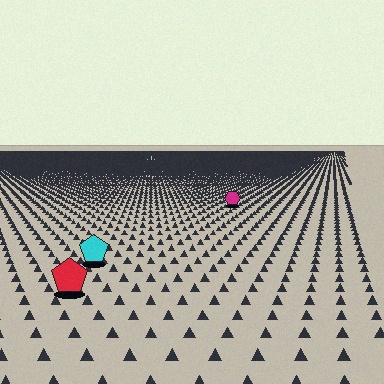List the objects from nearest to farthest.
From nearest to farthest: the red pentagon, the cyan pentagon, the magenta hexagon.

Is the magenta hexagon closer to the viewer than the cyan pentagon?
No. The cyan pentagon is closer — you can tell from the texture gradient: the ground texture is coarser near it.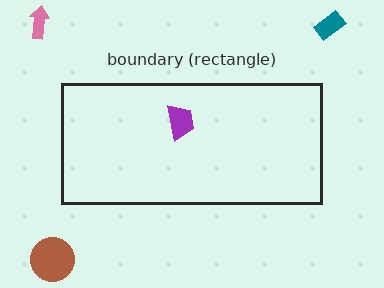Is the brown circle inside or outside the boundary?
Outside.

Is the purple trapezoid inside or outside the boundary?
Inside.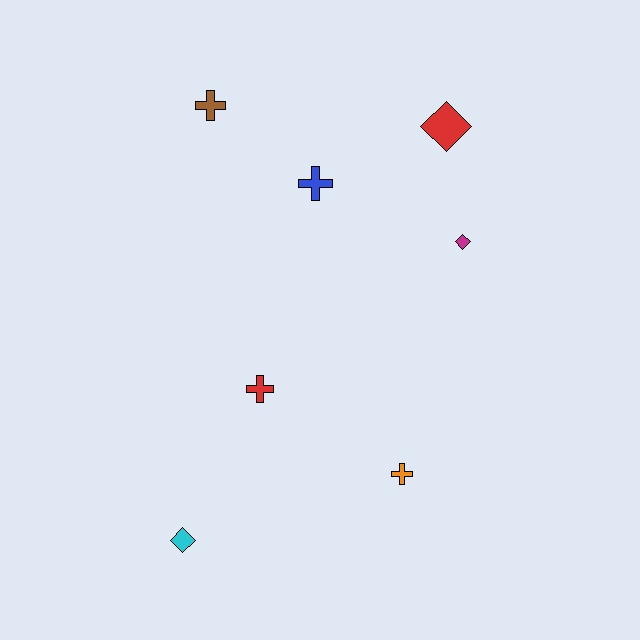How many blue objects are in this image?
There is 1 blue object.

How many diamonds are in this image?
There are 3 diamonds.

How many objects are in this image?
There are 7 objects.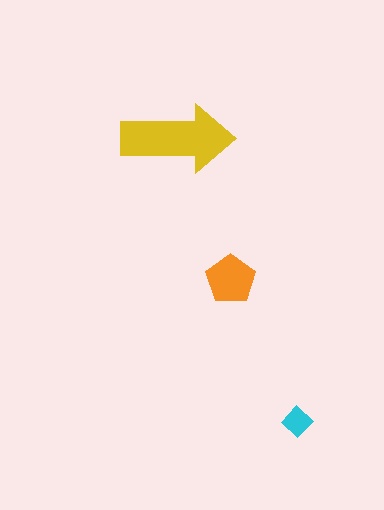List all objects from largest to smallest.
The yellow arrow, the orange pentagon, the cyan diamond.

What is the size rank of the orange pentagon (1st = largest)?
2nd.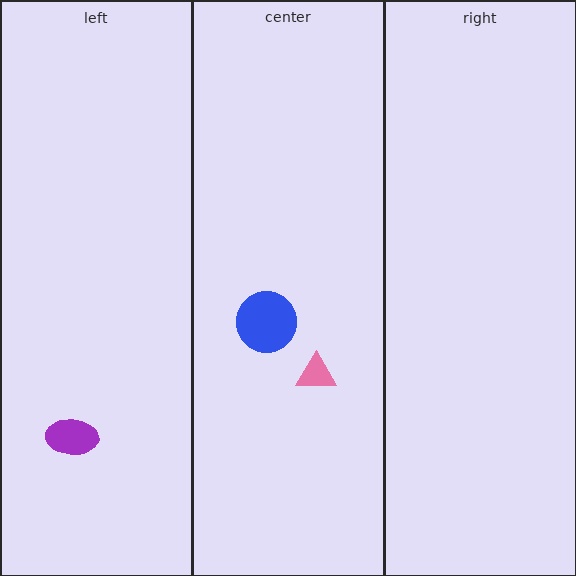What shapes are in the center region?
The blue circle, the pink triangle.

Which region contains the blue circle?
The center region.